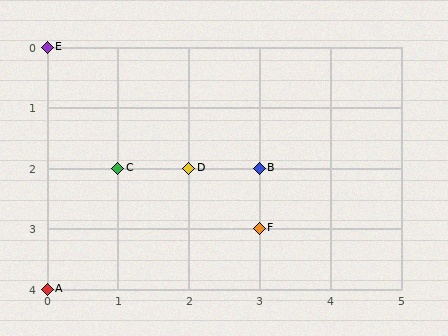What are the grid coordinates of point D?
Point D is at grid coordinates (2, 2).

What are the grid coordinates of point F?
Point F is at grid coordinates (3, 3).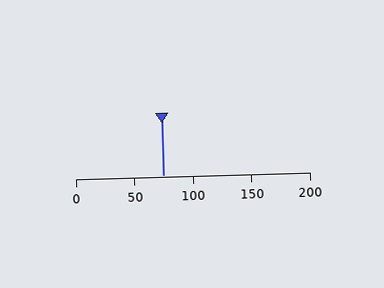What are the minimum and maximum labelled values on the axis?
The axis runs from 0 to 200.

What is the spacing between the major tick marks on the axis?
The major ticks are spaced 50 apart.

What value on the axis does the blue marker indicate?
The marker indicates approximately 75.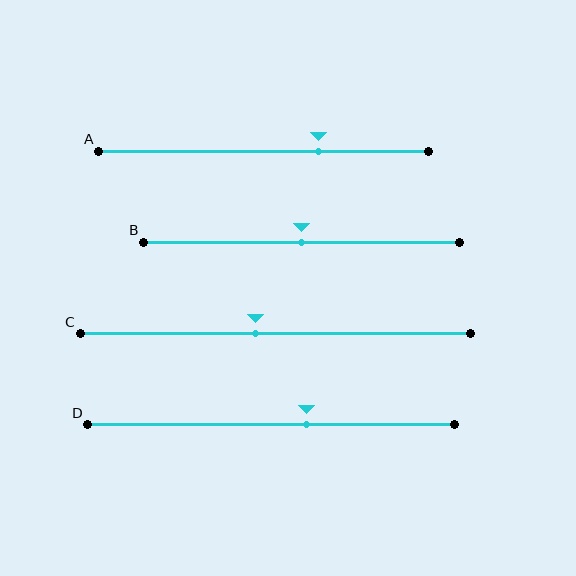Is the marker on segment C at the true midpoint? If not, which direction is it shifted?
No, the marker on segment C is shifted to the left by about 5% of the segment length.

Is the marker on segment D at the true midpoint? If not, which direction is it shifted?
No, the marker on segment D is shifted to the right by about 10% of the segment length.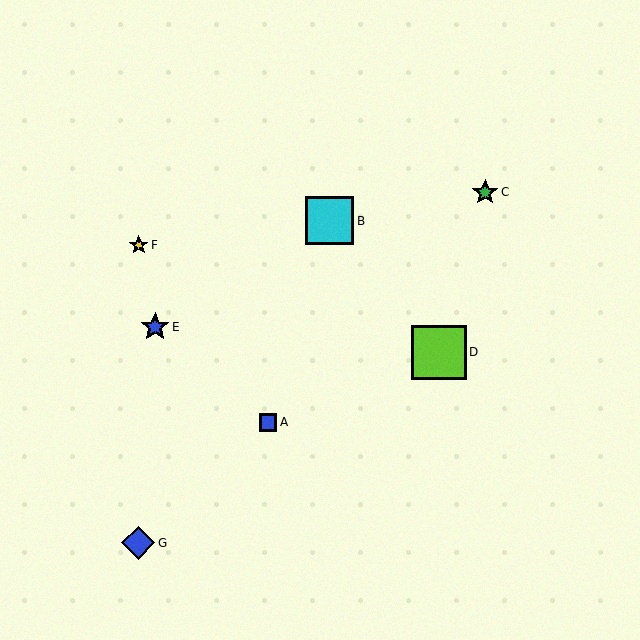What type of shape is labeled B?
Shape B is a cyan square.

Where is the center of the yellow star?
The center of the yellow star is at (139, 245).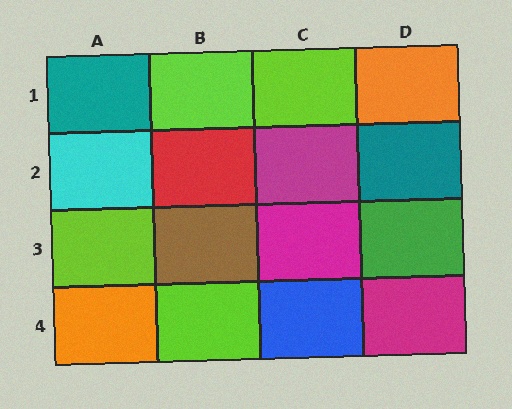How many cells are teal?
2 cells are teal.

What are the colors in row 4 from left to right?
Orange, lime, blue, magenta.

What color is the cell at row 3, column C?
Magenta.